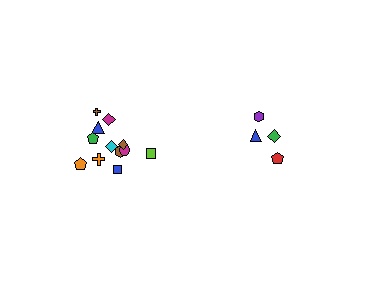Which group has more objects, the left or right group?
The left group.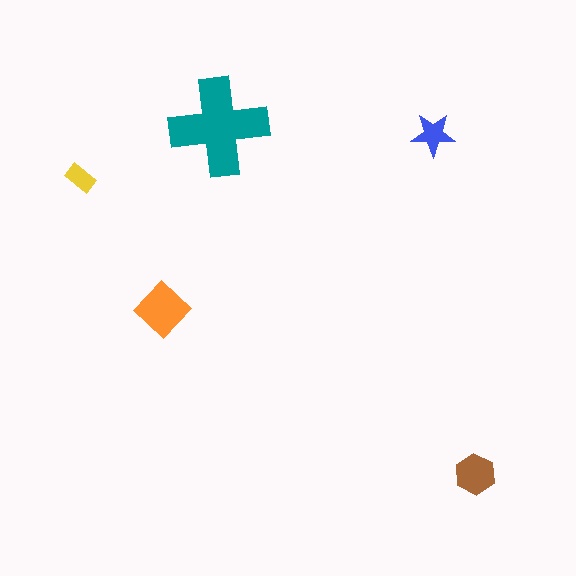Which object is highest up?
The teal cross is topmost.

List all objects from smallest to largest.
The yellow rectangle, the blue star, the brown hexagon, the orange diamond, the teal cross.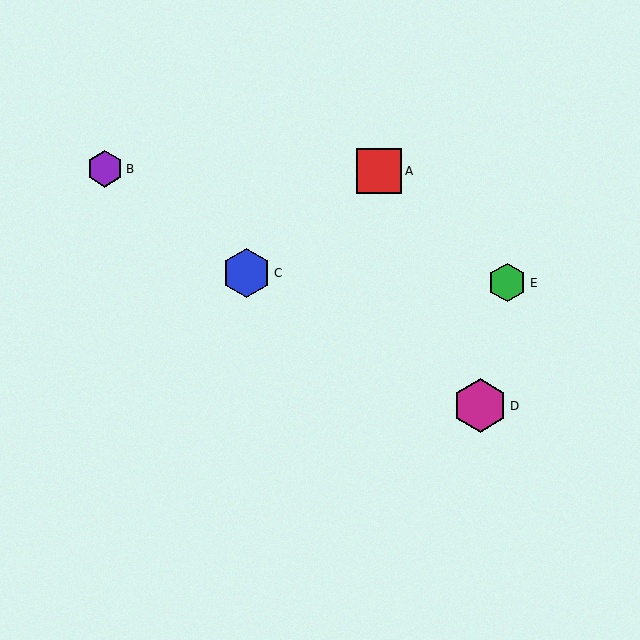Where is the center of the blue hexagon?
The center of the blue hexagon is at (246, 273).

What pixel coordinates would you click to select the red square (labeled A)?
Click at (379, 171) to select the red square A.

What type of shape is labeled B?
Shape B is a purple hexagon.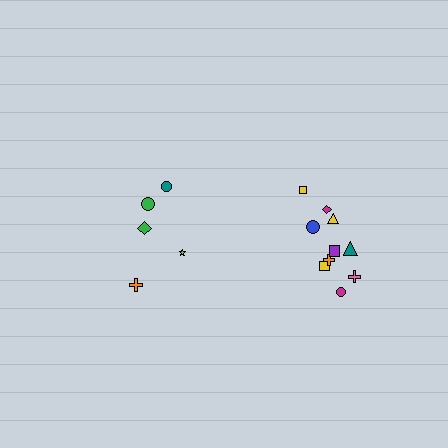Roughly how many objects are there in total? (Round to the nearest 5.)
Roughly 15 objects in total.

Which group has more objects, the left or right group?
The right group.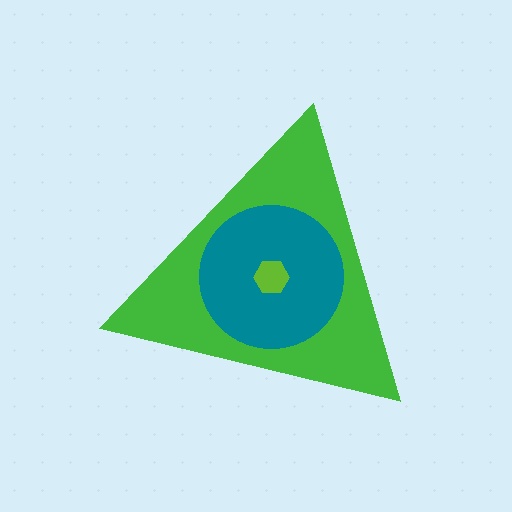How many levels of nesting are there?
3.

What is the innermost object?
The lime hexagon.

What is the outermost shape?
The green triangle.